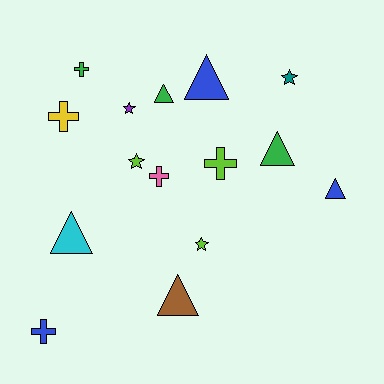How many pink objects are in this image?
There is 1 pink object.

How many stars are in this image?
There are 4 stars.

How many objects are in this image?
There are 15 objects.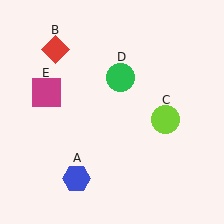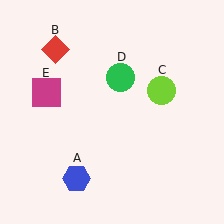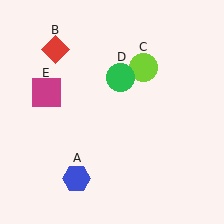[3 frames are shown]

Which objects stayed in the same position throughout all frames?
Blue hexagon (object A) and red diamond (object B) and green circle (object D) and magenta square (object E) remained stationary.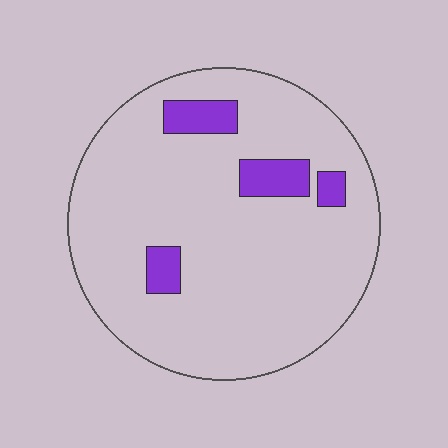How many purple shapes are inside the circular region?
4.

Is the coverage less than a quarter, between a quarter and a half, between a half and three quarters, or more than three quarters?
Less than a quarter.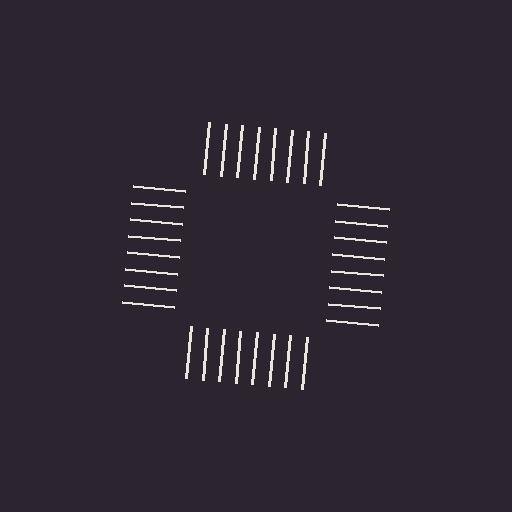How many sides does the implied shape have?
4 sides — the line-ends trace a square.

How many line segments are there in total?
32 — 8 along each of the 4 edges.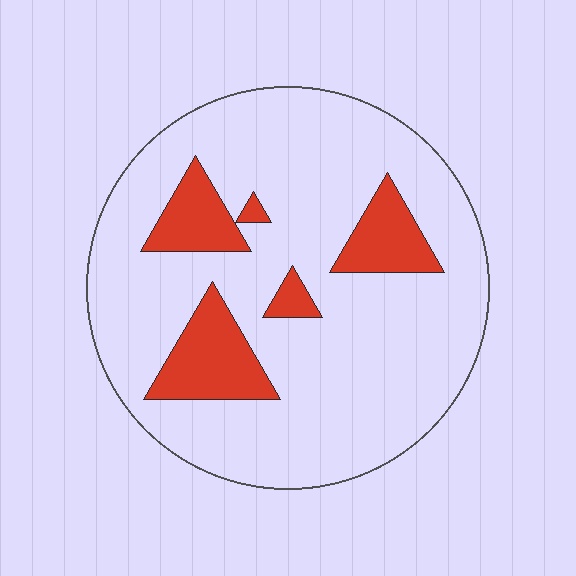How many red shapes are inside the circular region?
5.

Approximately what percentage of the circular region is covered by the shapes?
Approximately 15%.